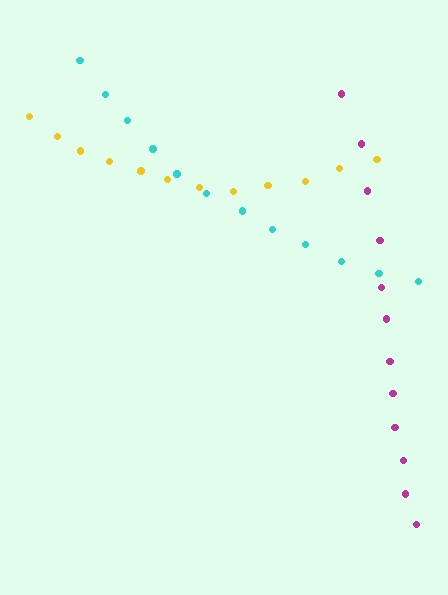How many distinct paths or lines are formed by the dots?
There are 3 distinct paths.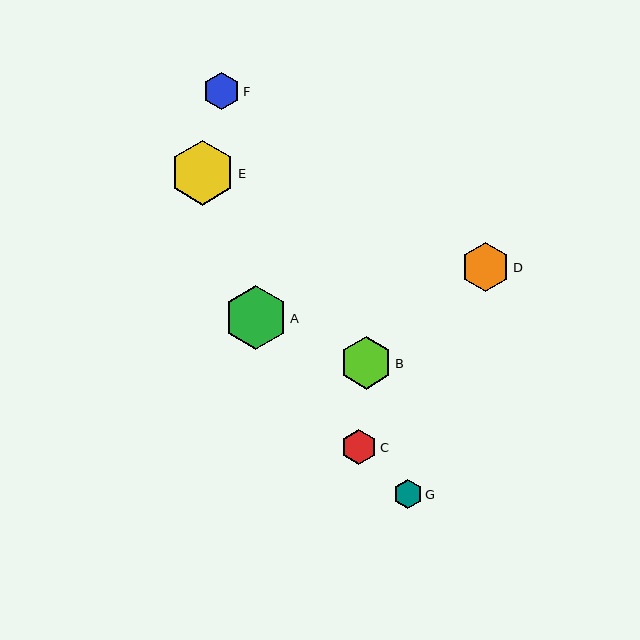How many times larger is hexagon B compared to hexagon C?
Hexagon B is approximately 1.5 times the size of hexagon C.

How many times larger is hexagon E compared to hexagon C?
Hexagon E is approximately 1.8 times the size of hexagon C.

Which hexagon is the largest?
Hexagon E is the largest with a size of approximately 65 pixels.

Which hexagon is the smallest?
Hexagon G is the smallest with a size of approximately 29 pixels.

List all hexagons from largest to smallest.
From largest to smallest: E, A, B, D, F, C, G.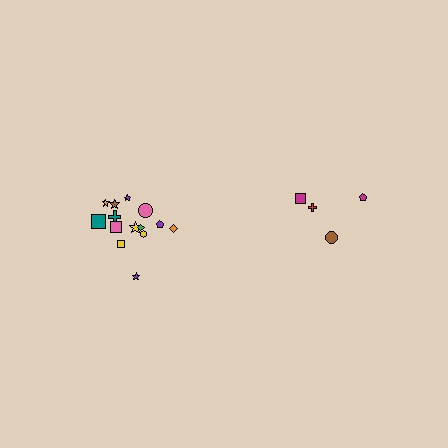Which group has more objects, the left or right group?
The left group.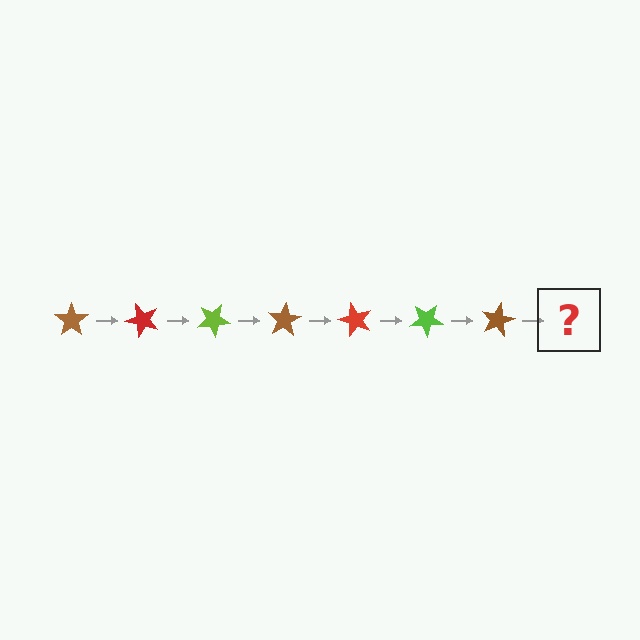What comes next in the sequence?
The next element should be a red star, rotated 350 degrees from the start.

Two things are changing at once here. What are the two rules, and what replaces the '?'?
The two rules are that it rotates 50 degrees each step and the color cycles through brown, red, and lime. The '?' should be a red star, rotated 350 degrees from the start.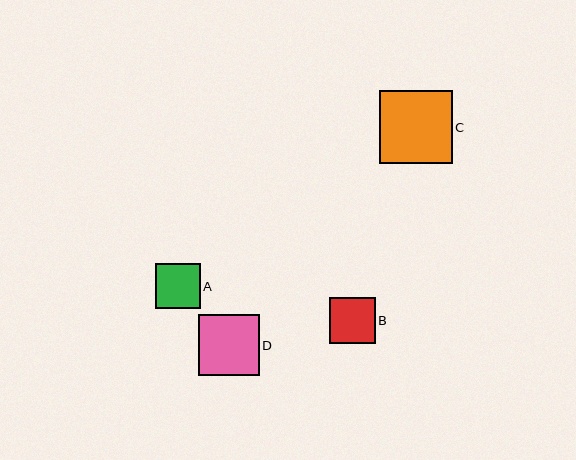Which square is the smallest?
Square A is the smallest with a size of approximately 45 pixels.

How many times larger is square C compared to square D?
Square C is approximately 1.2 times the size of square D.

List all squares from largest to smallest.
From largest to smallest: C, D, B, A.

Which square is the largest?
Square C is the largest with a size of approximately 73 pixels.